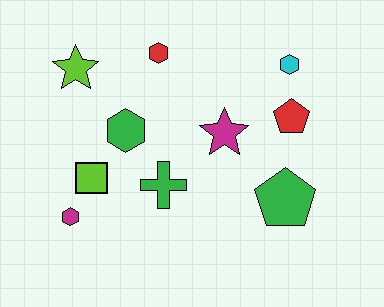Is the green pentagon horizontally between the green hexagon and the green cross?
No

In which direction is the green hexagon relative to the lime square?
The green hexagon is above the lime square.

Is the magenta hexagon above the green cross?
No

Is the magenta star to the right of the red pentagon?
No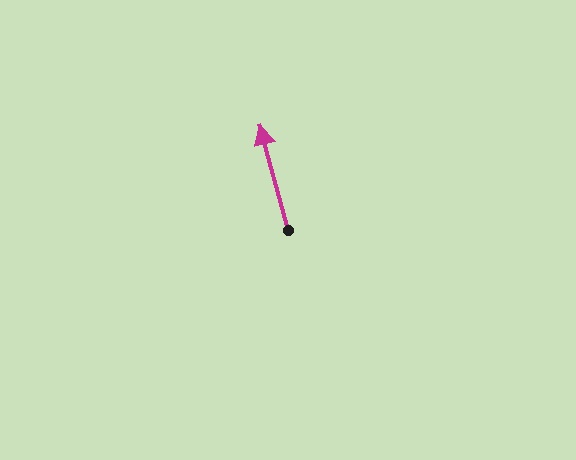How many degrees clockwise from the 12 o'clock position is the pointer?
Approximately 345 degrees.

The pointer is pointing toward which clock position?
Roughly 11 o'clock.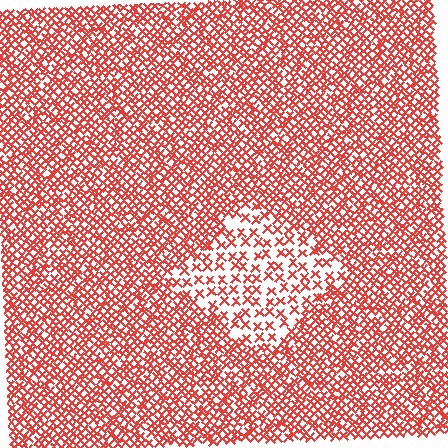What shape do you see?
I see a diamond.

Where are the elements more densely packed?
The elements are more densely packed outside the diamond boundary.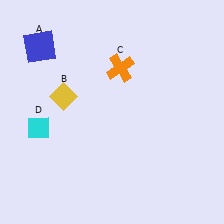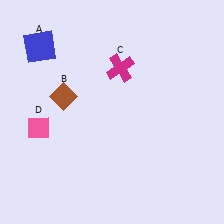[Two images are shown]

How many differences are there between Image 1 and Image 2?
There are 3 differences between the two images.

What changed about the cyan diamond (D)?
In Image 1, D is cyan. In Image 2, it changed to pink.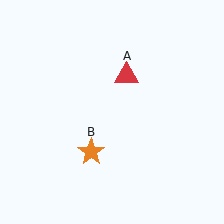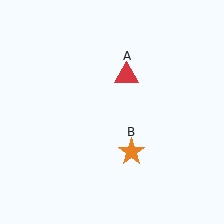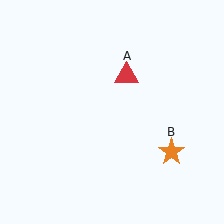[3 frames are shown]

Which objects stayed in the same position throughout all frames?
Red triangle (object A) remained stationary.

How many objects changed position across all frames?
1 object changed position: orange star (object B).